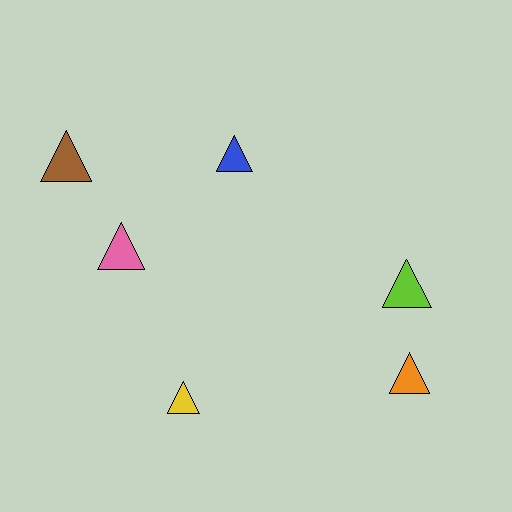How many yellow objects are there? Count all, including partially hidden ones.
There is 1 yellow object.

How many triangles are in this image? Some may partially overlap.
There are 6 triangles.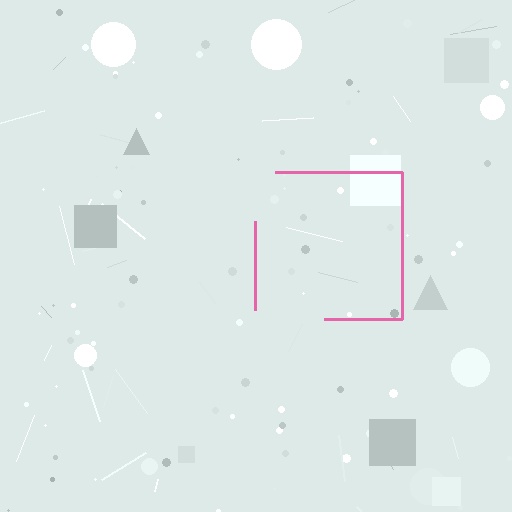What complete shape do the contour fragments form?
The contour fragments form a square.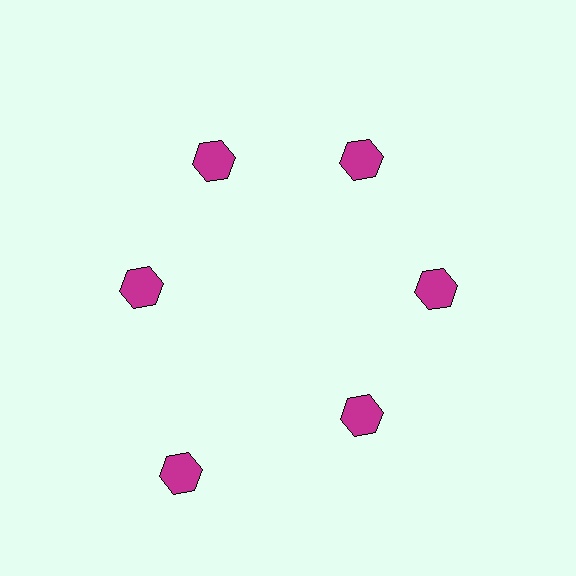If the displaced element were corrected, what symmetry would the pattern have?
It would have 6-fold rotational symmetry — the pattern would map onto itself every 60 degrees.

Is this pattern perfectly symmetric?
No. The 6 magenta hexagons are arranged in a ring, but one element near the 7 o'clock position is pushed outward from the center, breaking the 6-fold rotational symmetry.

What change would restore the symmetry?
The symmetry would be restored by moving it inward, back onto the ring so that all 6 hexagons sit at equal angles and equal distance from the center.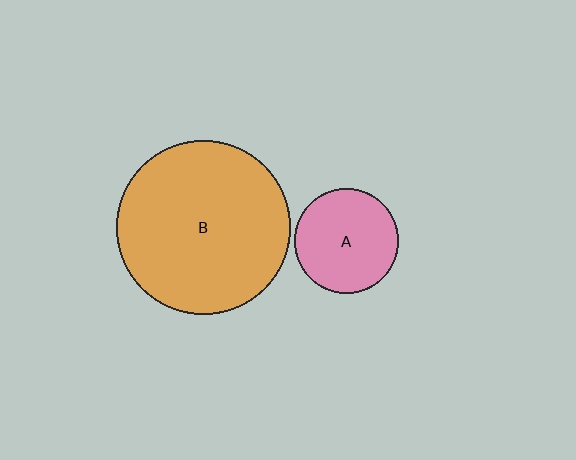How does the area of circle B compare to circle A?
Approximately 2.7 times.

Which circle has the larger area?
Circle B (orange).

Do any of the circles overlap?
No, none of the circles overlap.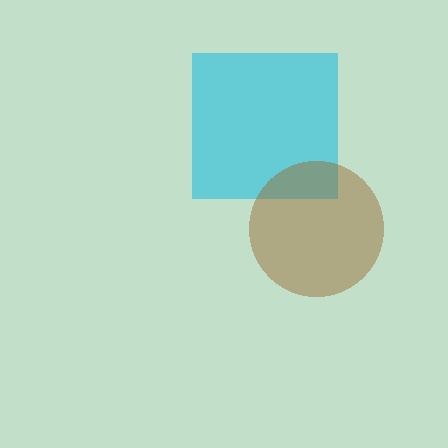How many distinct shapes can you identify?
There are 2 distinct shapes: a cyan square, a brown circle.